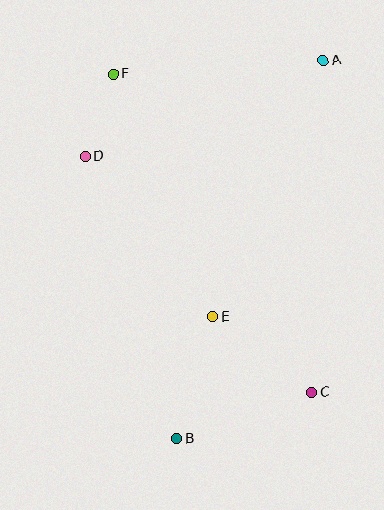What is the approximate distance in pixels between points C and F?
The distance between C and F is approximately 375 pixels.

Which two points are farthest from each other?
Points A and B are farthest from each other.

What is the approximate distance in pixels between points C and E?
The distance between C and E is approximately 125 pixels.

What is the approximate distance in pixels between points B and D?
The distance between B and D is approximately 297 pixels.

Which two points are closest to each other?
Points D and F are closest to each other.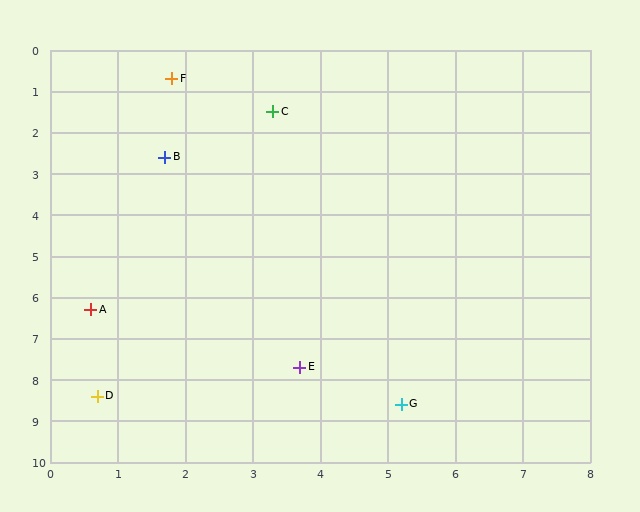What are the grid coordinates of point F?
Point F is at approximately (1.8, 0.7).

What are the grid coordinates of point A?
Point A is at approximately (0.6, 6.3).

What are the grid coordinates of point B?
Point B is at approximately (1.7, 2.6).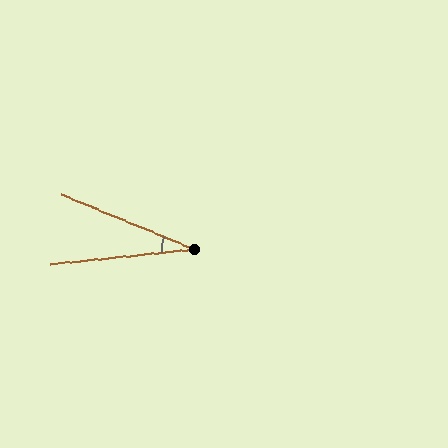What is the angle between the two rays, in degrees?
Approximately 28 degrees.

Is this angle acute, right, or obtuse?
It is acute.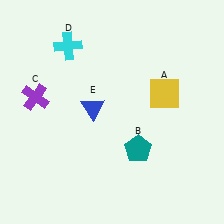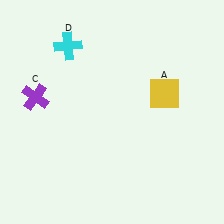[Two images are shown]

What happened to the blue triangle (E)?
The blue triangle (E) was removed in Image 2. It was in the top-left area of Image 1.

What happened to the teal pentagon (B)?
The teal pentagon (B) was removed in Image 2. It was in the bottom-right area of Image 1.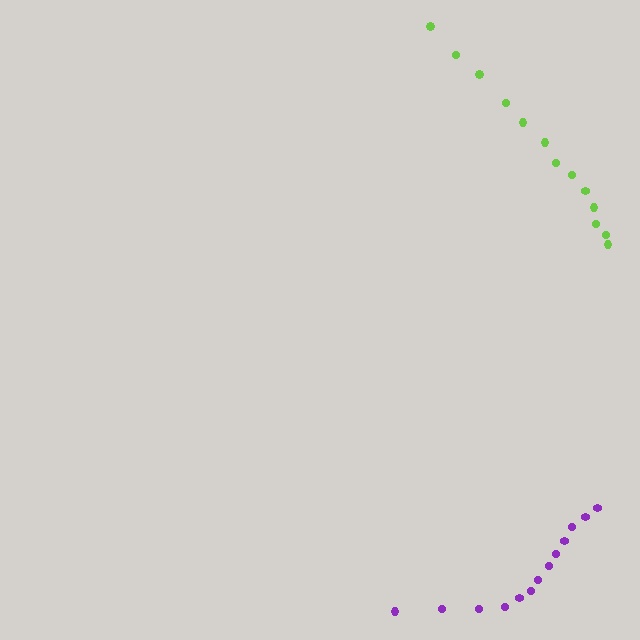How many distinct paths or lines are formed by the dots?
There are 2 distinct paths.